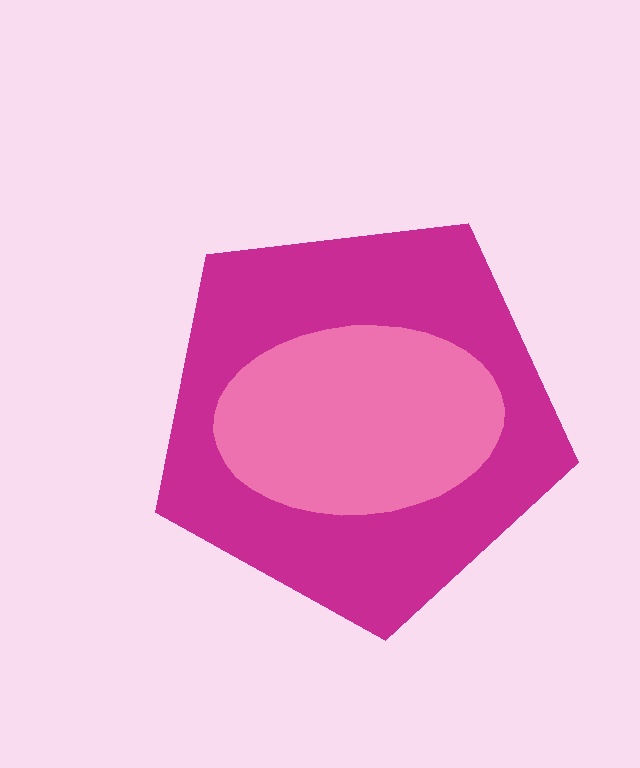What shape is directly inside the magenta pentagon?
The pink ellipse.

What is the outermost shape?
The magenta pentagon.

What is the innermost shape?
The pink ellipse.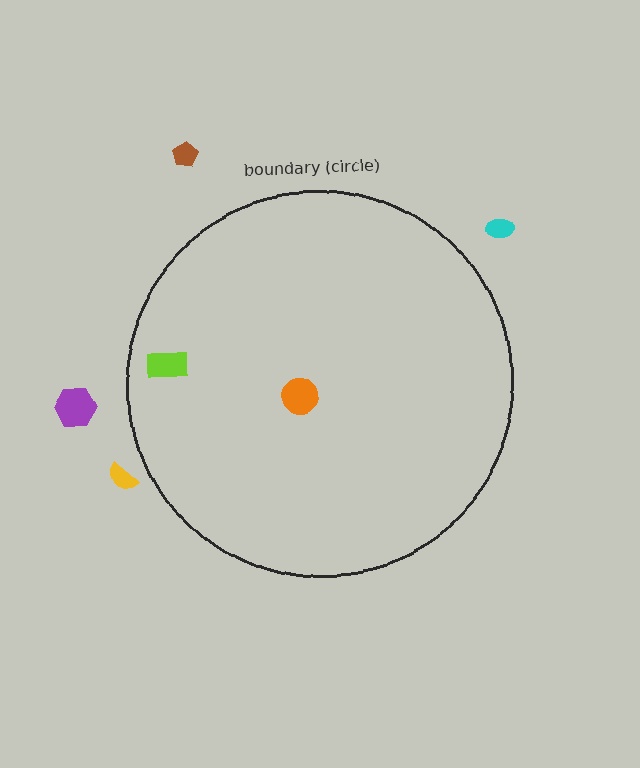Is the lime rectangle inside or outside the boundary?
Inside.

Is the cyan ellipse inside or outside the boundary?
Outside.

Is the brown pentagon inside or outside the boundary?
Outside.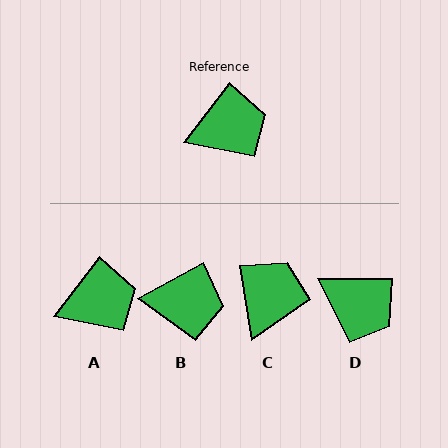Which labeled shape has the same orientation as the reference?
A.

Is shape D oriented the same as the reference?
No, it is off by about 52 degrees.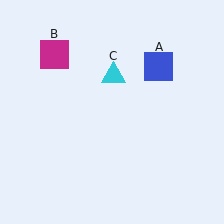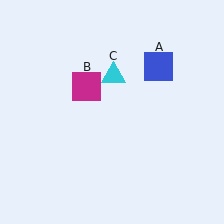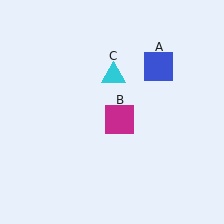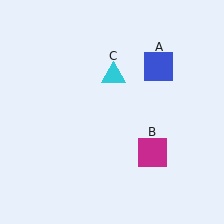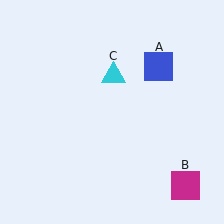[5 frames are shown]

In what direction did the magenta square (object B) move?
The magenta square (object B) moved down and to the right.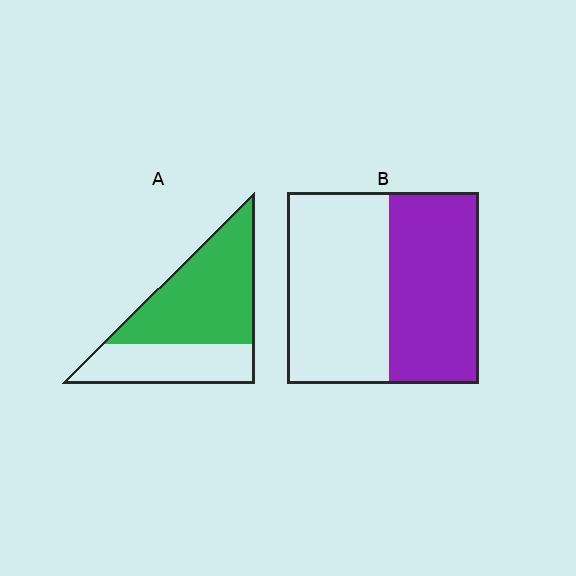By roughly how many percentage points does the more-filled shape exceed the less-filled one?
By roughly 15 percentage points (A over B).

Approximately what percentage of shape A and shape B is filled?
A is approximately 65% and B is approximately 45%.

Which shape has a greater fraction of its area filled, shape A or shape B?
Shape A.